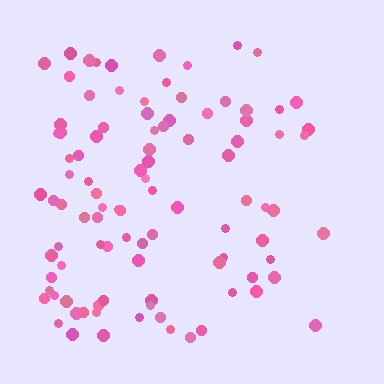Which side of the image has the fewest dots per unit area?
The right.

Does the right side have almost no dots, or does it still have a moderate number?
Still a moderate number, just noticeably fewer than the left.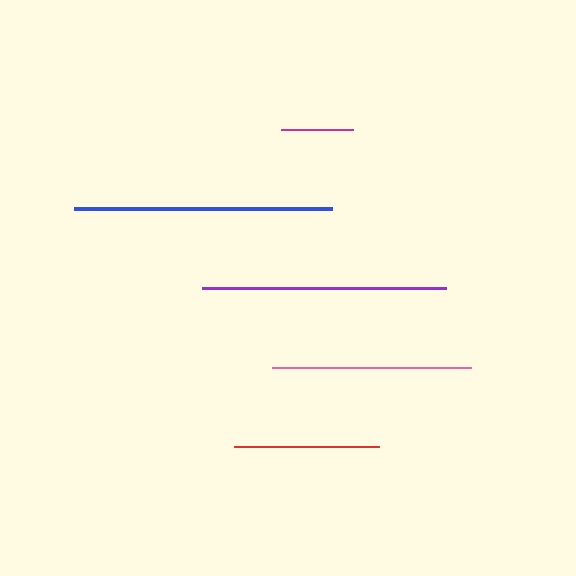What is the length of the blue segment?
The blue segment is approximately 257 pixels long.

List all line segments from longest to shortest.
From longest to shortest: blue, purple, pink, red, magenta.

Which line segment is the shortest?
The magenta line is the shortest at approximately 73 pixels.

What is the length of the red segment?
The red segment is approximately 145 pixels long.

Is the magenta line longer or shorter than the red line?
The red line is longer than the magenta line.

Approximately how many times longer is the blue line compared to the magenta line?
The blue line is approximately 3.5 times the length of the magenta line.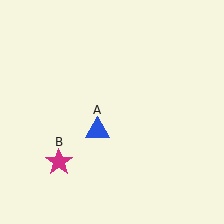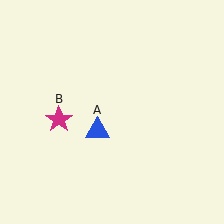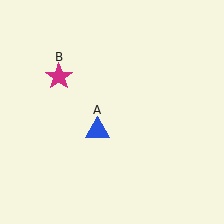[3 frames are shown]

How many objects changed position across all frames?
1 object changed position: magenta star (object B).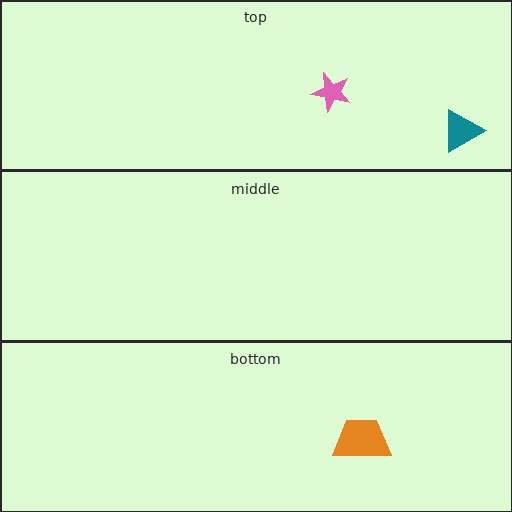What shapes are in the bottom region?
The orange trapezoid.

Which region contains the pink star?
The top region.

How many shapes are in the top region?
2.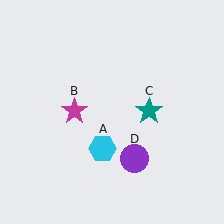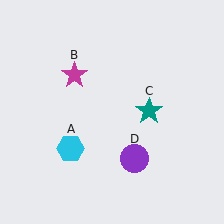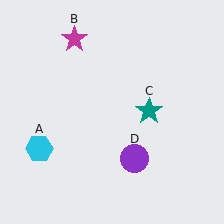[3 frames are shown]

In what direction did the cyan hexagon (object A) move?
The cyan hexagon (object A) moved left.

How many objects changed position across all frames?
2 objects changed position: cyan hexagon (object A), magenta star (object B).